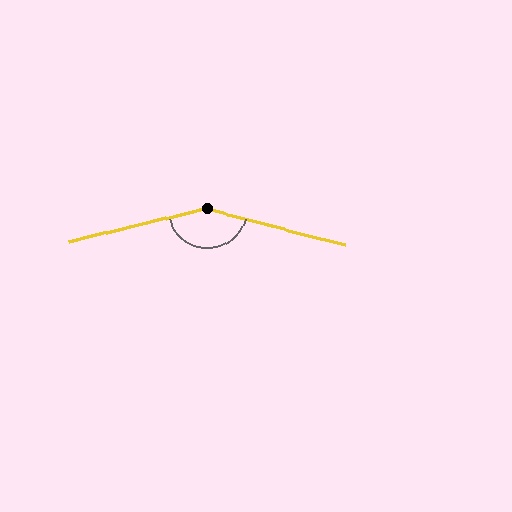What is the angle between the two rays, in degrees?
Approximately 152 degrees.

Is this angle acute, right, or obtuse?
It is obtuse.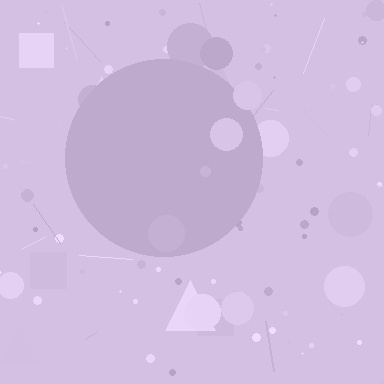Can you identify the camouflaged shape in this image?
The camouflaged shape is a circle.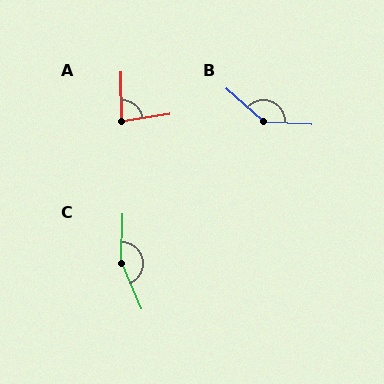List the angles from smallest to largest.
A (82°), B (142°), C (155°).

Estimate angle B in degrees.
Approximately 142 degrees.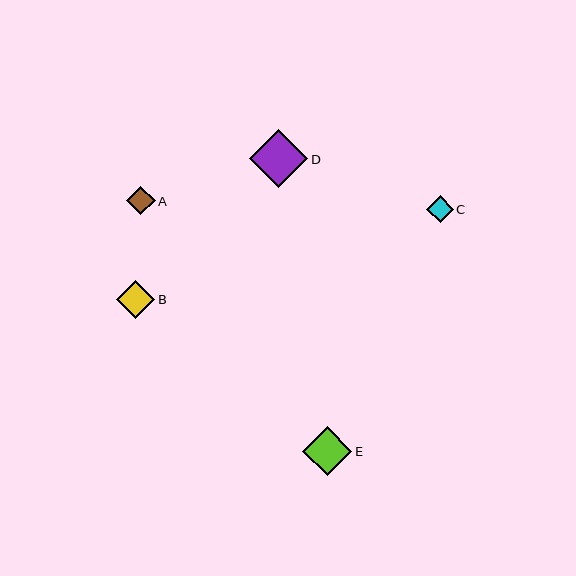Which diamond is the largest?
Diamond D is the largest with a size of approximately 59 pixels.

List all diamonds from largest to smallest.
From largest to smallest: D, E, B, A, C.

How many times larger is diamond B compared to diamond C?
Diamond B is approximately 1.4 times the size of diamond C.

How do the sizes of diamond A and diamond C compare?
Diamond A and diamond C are approximately the same size.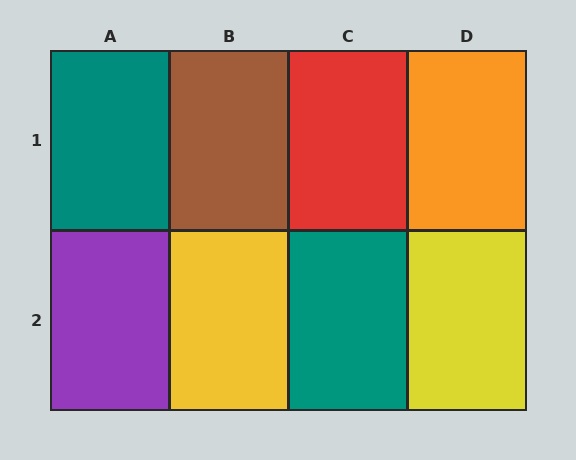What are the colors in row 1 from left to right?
Teal, brown, red, orange.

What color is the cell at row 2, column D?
Yellow.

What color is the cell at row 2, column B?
Yellow.